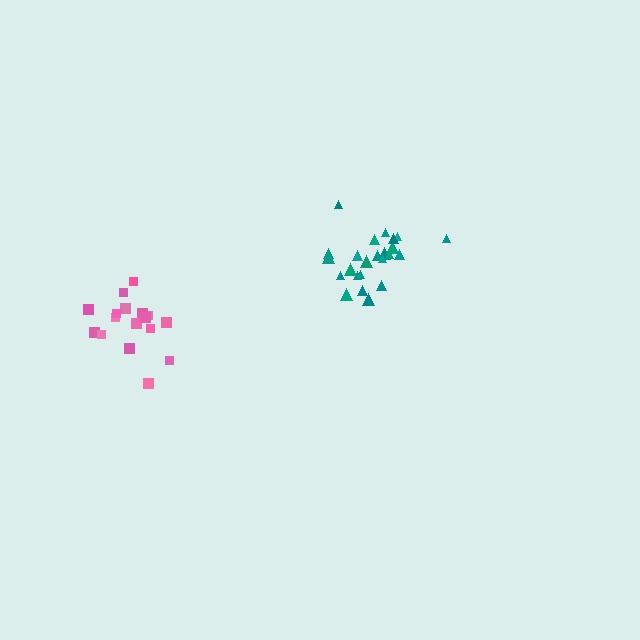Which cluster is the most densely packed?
Teal.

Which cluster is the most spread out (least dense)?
Pink.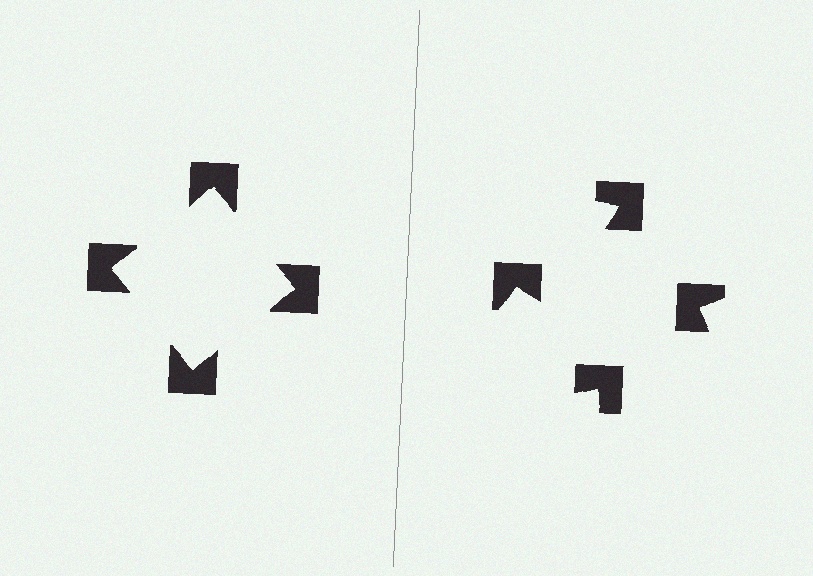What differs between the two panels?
The notched squares are positioned identically on both sides; only the wedge orientations differ. On the left they align to a square; on the right they are misaligned.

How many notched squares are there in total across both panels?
8 — 4 on each side.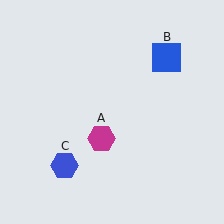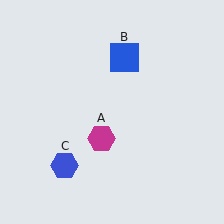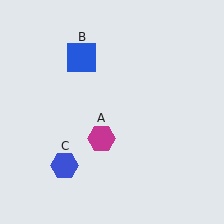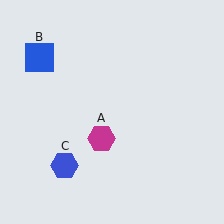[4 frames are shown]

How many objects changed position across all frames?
1 object changed position: blue square (object B).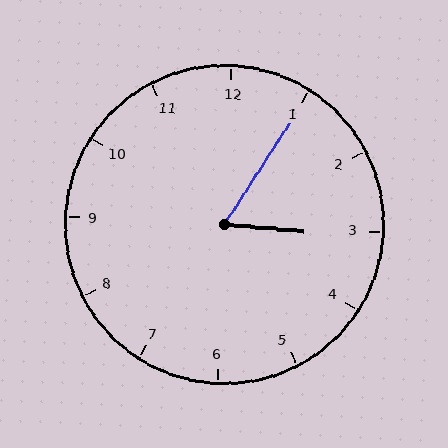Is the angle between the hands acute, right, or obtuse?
It is acute.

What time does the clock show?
3:05.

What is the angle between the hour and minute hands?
Approximately 62 degrees.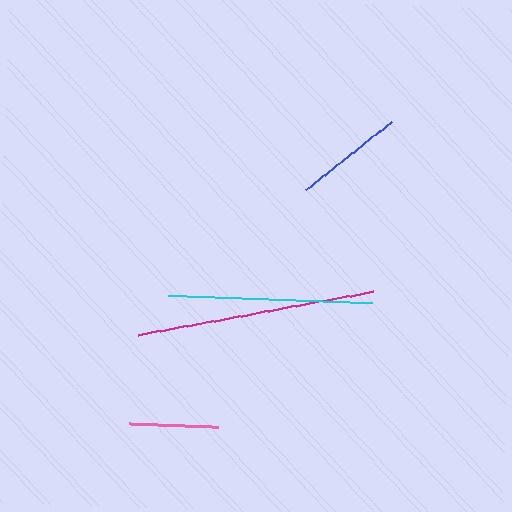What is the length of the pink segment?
The pink segment is approximately 89 pixels long.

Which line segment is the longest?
The magenta line is the longest at approximately 239 pixels.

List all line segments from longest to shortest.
From longest to shortest: magenta, cyan, blue, pink.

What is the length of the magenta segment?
The magenta segment is approximately 239 pixels long.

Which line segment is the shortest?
The pink line is the shortest at approximately 89 pixels.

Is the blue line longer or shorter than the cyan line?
The cyan line is longer than the blue line.